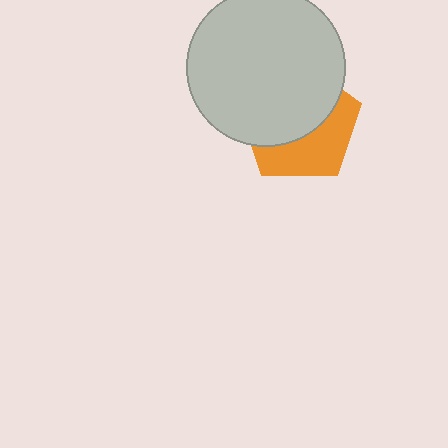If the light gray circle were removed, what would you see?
You would see the complete orange pentagon.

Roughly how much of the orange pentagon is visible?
A small part of it is visible (roughly 42%).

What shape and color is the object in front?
The object in front is a light gray circle.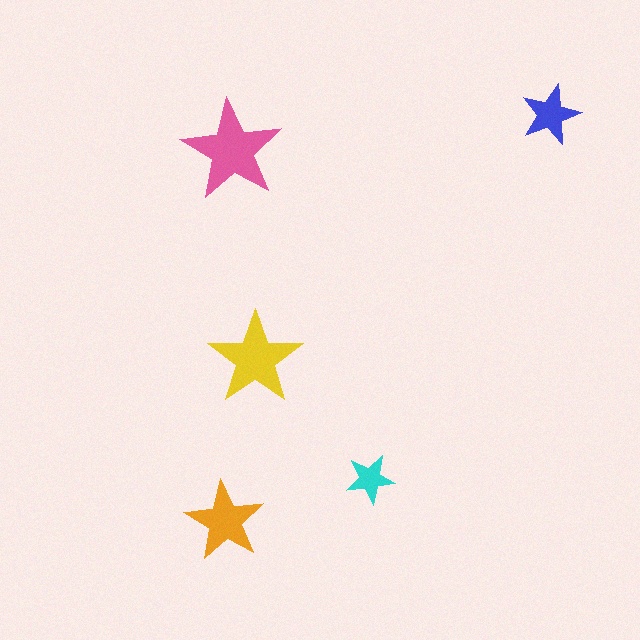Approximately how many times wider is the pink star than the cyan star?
About 2 times wider.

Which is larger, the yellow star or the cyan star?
The yellow one.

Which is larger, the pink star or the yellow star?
The pink one.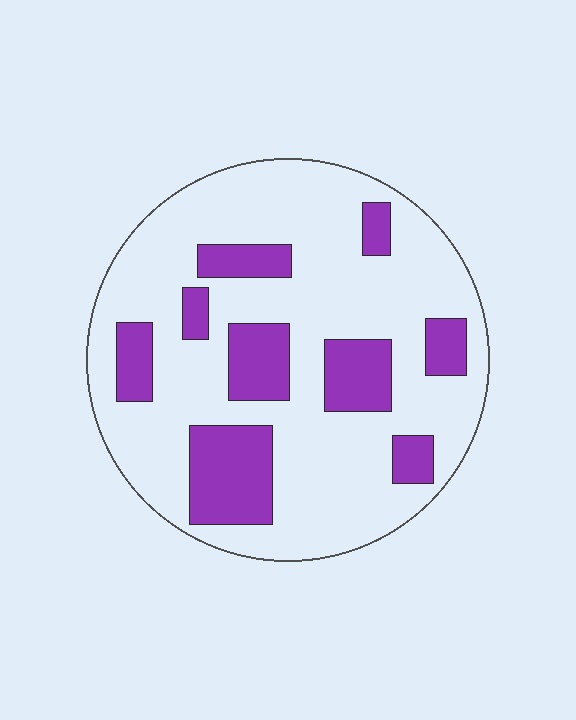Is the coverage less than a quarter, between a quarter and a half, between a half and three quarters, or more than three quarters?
Less than a quarter.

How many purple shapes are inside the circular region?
9.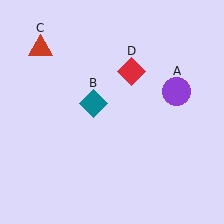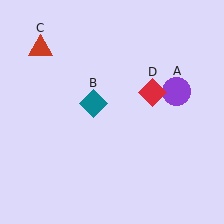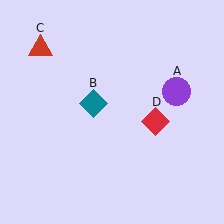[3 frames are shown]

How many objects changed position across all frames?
1 object changed position: red diamond (object D).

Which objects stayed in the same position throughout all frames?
Purple circle (object A) and teal diamond (object B) and red triangle (object C) remained stationary.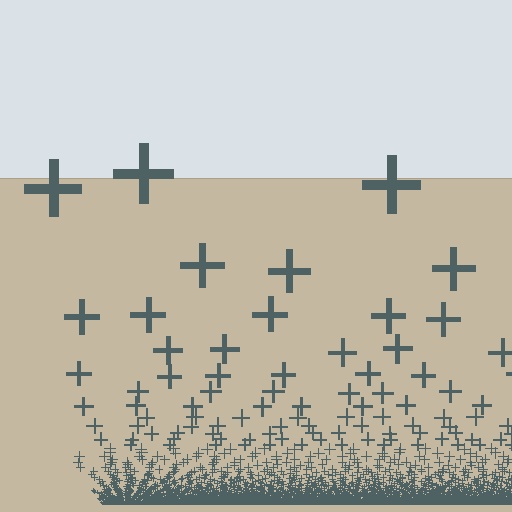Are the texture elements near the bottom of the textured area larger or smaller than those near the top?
Smaller. The gradient is inverted — elements near the bottom are smaller and denser.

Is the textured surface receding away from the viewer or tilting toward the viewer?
The surface appears to tilt toward the viewer. Texture elements get larger and sparser toward the top.